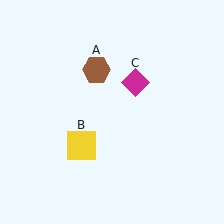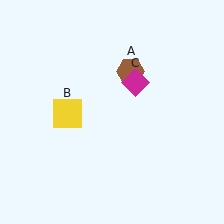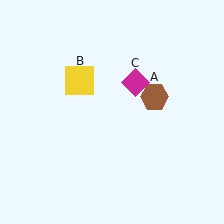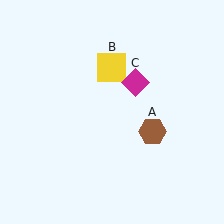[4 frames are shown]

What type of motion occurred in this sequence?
The brown hexagon (object A), yellow square (object B) rotated clockwise around the center of the scene.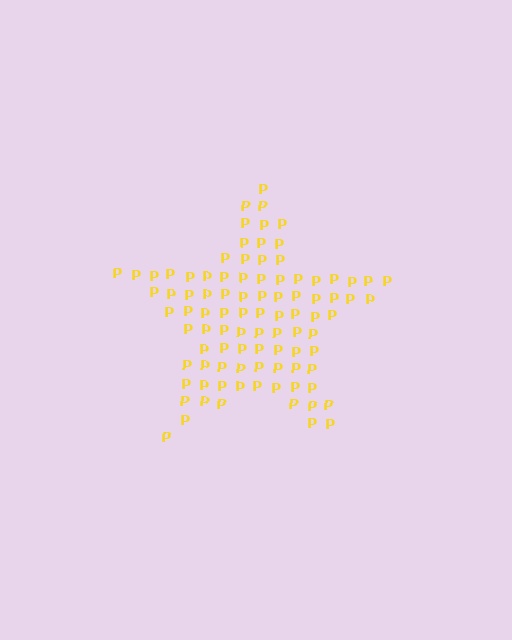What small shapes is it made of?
It is made of small letter P's.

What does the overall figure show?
The overall figure shows a star.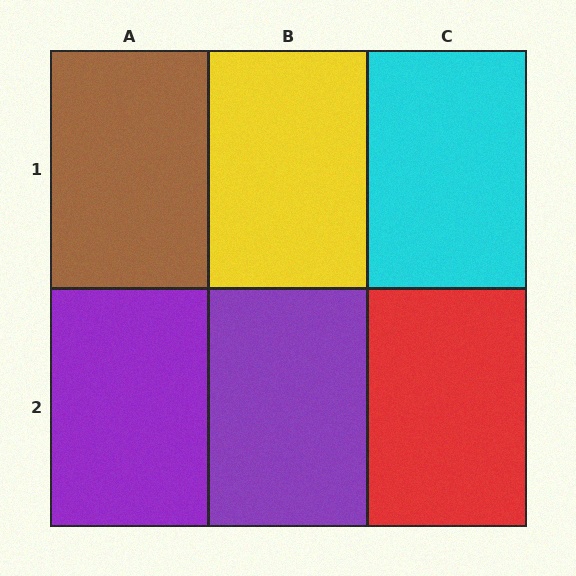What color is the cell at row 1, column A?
Brown.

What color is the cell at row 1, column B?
Yellow.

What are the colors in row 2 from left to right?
Purple, purple, red.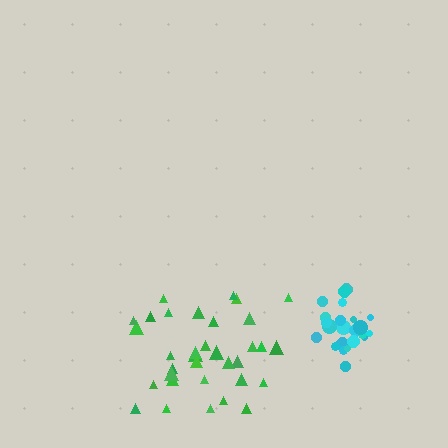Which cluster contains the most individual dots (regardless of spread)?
Green (35).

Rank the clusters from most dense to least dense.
cyan, green.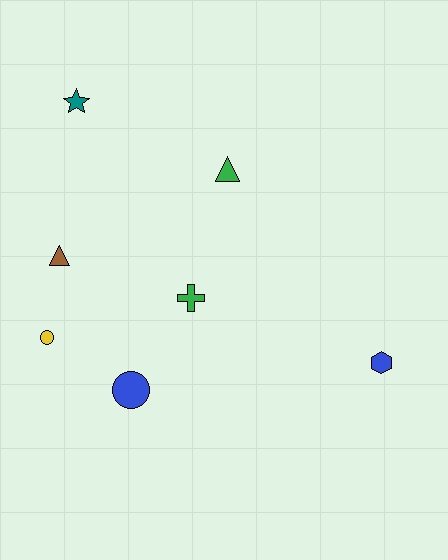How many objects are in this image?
There are 7 objects.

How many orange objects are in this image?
There are no orange objects.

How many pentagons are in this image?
There are no pentagons.